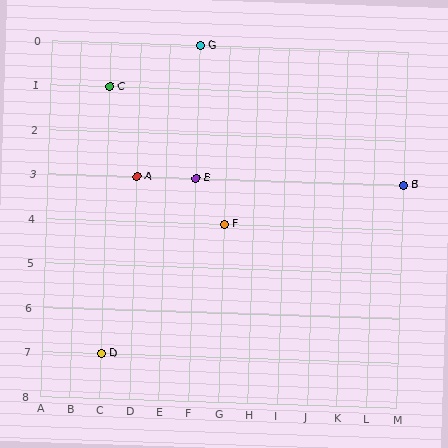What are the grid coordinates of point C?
Point C is at grid coordinates (C, 1).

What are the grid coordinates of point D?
Point D is at grid coordinates (C, 7).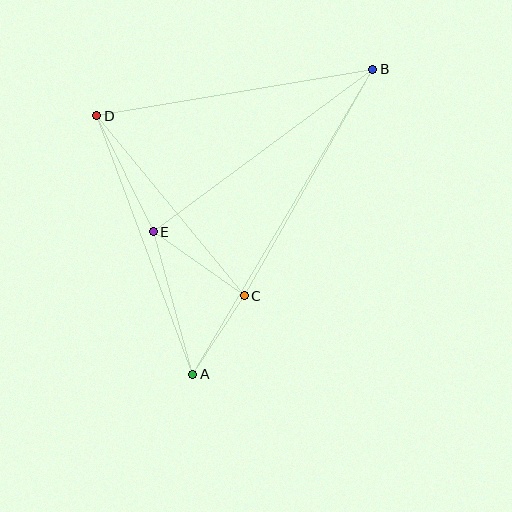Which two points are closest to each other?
Points A and C are closest to each other.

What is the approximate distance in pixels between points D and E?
The distance between D and E is approximately 129 pixels.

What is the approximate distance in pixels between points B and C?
The distance between B and C is approximately 260 pixels.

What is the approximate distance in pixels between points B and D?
The distance between B and D is approximately 280 pixels.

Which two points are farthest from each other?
Points A and B are farthest from each other.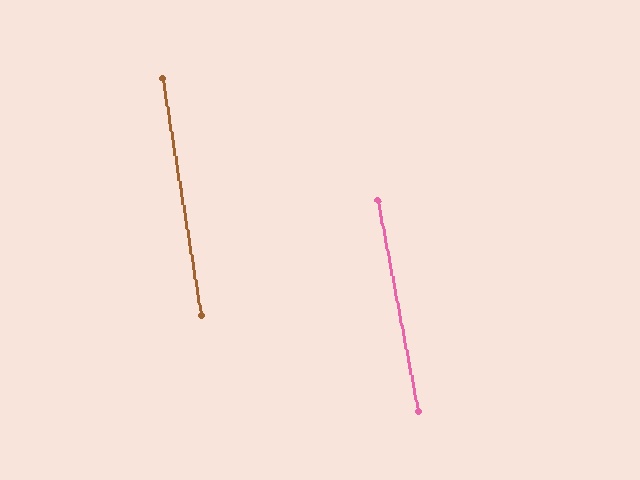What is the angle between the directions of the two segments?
Approximately 1 degree.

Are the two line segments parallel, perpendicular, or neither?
Parallel — their directions differ by only 1.2°.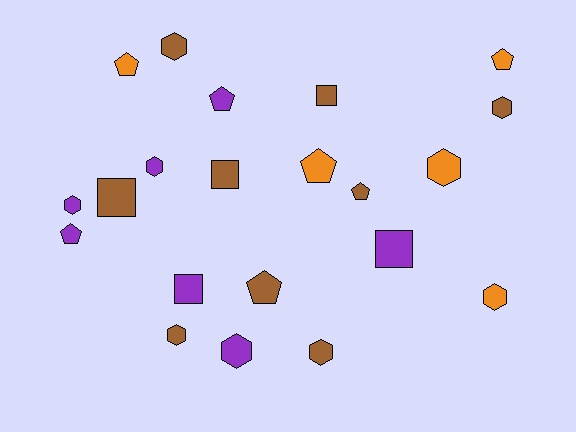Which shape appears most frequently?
Hexagon, with 9 objects.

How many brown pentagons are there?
There are 2 brown pentagons.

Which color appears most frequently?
Brown, with 9 objects.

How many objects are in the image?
There are 21 objects.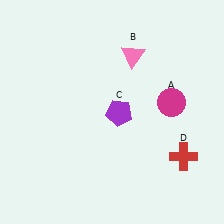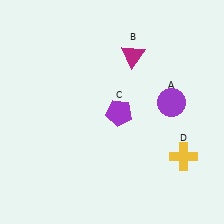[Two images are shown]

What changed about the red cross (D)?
In Image 1, D is red. In Image 2, it changed to yellow.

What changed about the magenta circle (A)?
In Image 1, A is magenta. In Image 2, it changed to purple.